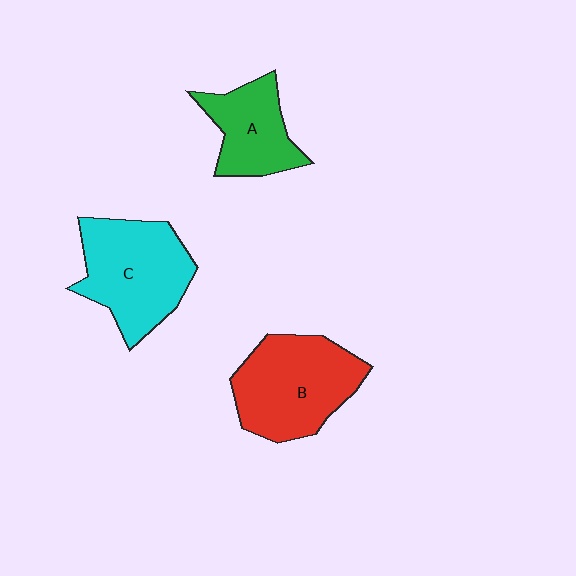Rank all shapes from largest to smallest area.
From largest to smallest: B (red), C (cyan), A (green).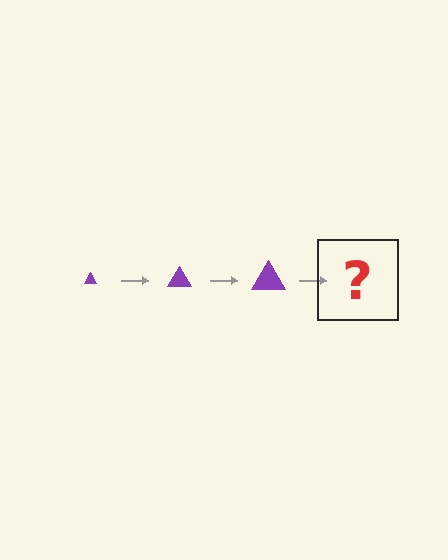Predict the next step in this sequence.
The next step is a purple triangle, larger than the previous one.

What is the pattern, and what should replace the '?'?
The pattern is that the triangle gets progressively larger each step. The '?' should be a purple triangle, larger than the previous one.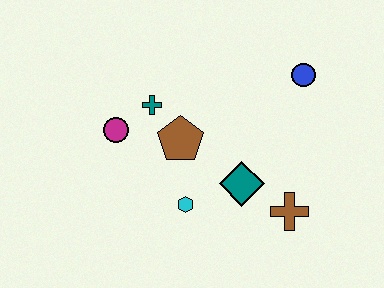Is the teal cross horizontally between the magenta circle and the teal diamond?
Yes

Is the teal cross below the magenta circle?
No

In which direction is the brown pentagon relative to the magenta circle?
The brown pentagon is to the right of the magenta circle.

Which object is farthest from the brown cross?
The magenta circle is farthest from the brown cross.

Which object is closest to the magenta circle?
The teal cross is closest to the magenta circle.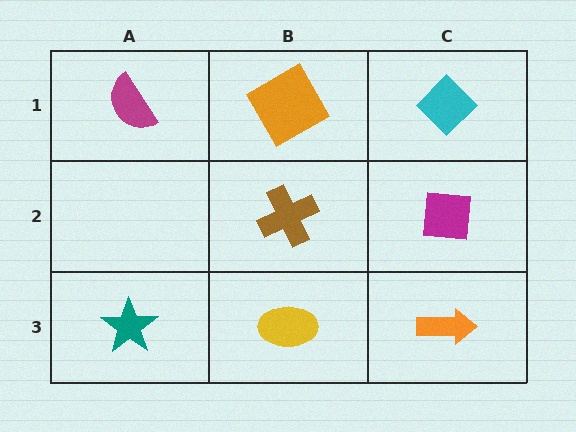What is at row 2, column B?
A brown cross.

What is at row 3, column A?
A teal star.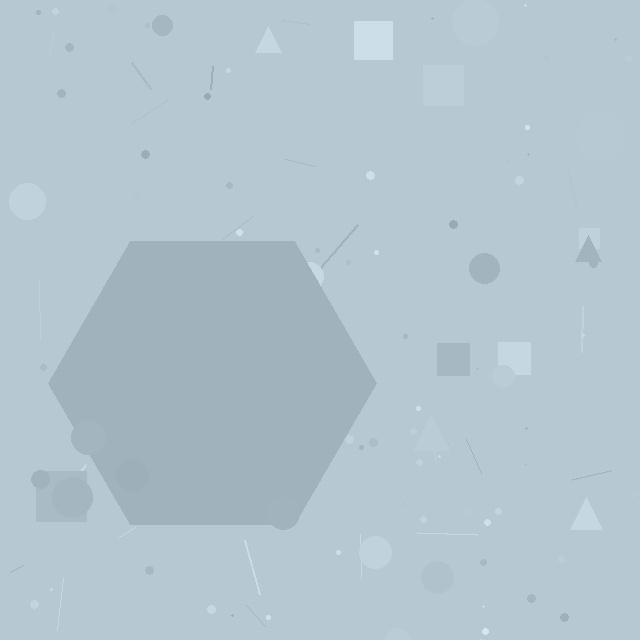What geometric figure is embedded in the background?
A hexagon is embedded in the background.